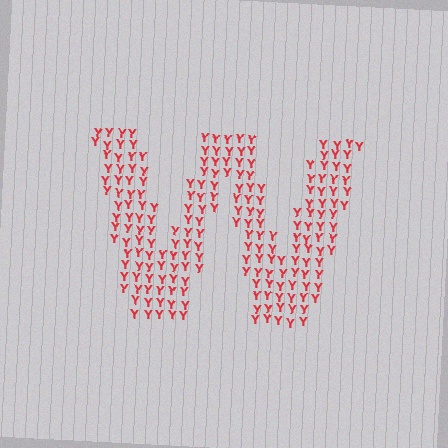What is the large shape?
The large shape is the letter W.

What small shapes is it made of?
It is made of small letter Y's.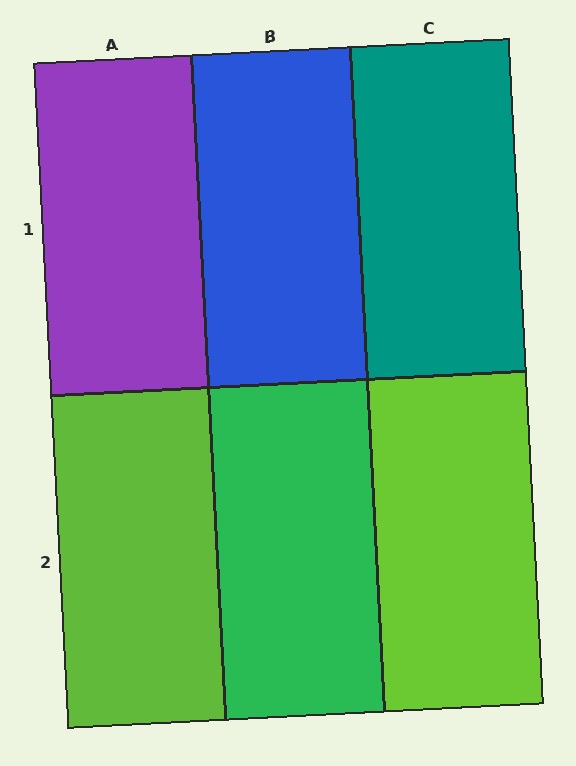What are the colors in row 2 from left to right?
Lime, green, lime.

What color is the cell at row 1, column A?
Purple.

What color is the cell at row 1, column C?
Teal.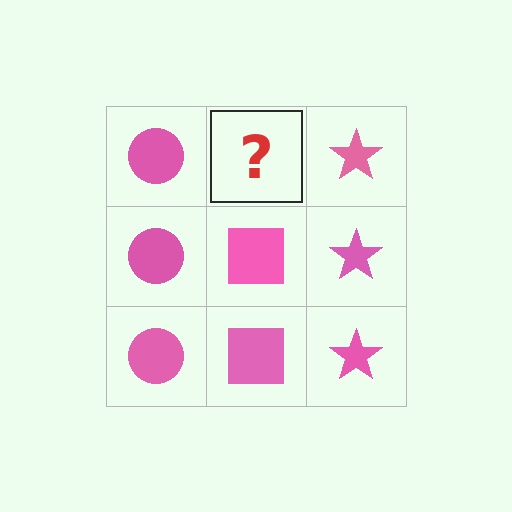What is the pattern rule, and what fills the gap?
The rule is that each column has a consistent shape. The gap should be filled with a pink square.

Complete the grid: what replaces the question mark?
The question mark should be replaced with a pink square.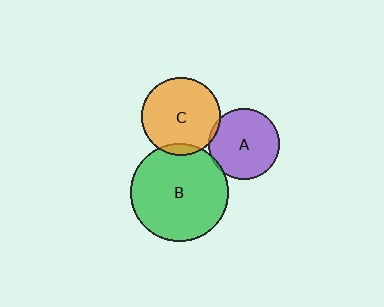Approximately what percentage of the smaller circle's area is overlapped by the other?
Approximately 10%.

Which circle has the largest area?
Circle B (green).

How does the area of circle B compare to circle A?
Approximately 1.9 times.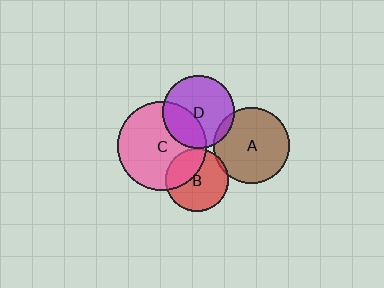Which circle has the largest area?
Circle C (pink).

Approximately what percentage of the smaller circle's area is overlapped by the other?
Approximately 35%.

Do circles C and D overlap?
Yes.